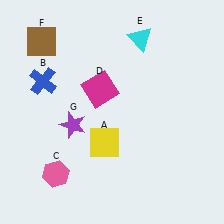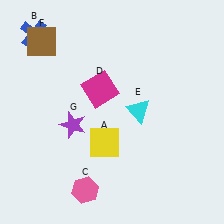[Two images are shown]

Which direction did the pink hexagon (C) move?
The pink hexagon (C) moved right.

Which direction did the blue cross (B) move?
The blue cross (B) moved up.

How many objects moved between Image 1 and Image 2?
3 objects moved between the two images.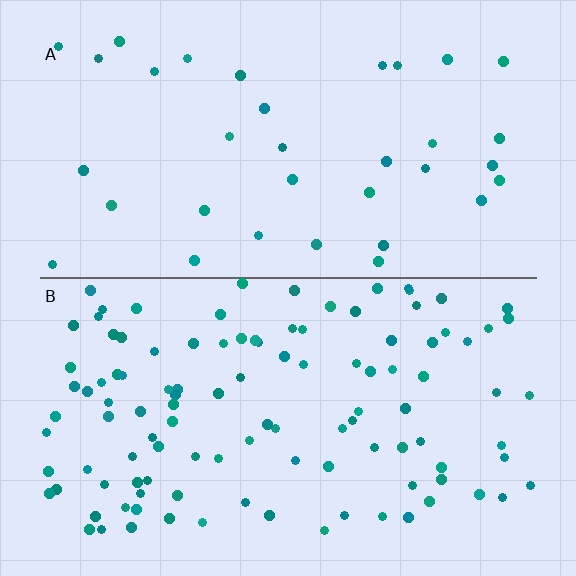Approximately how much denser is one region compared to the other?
Approximately 3.2× — region B over region A.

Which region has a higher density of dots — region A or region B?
B (the bottom).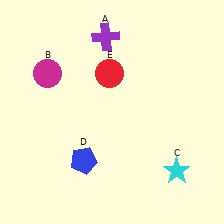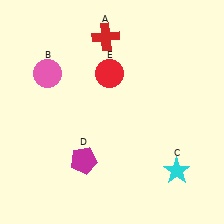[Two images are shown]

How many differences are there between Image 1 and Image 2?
There are 3 differences between the two images.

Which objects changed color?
A changed from purple to red. B changed from magenta to pink. D changed from blue to magenta.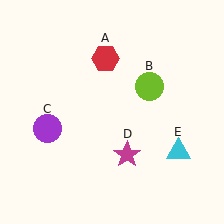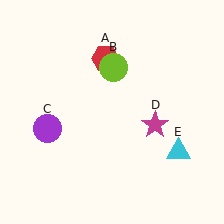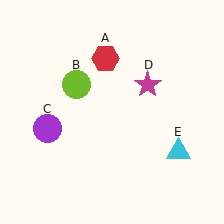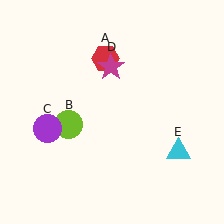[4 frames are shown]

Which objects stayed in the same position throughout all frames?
Red hexagon (object A) and purple circle (object C) and cyan triangle (object E) remained stationary.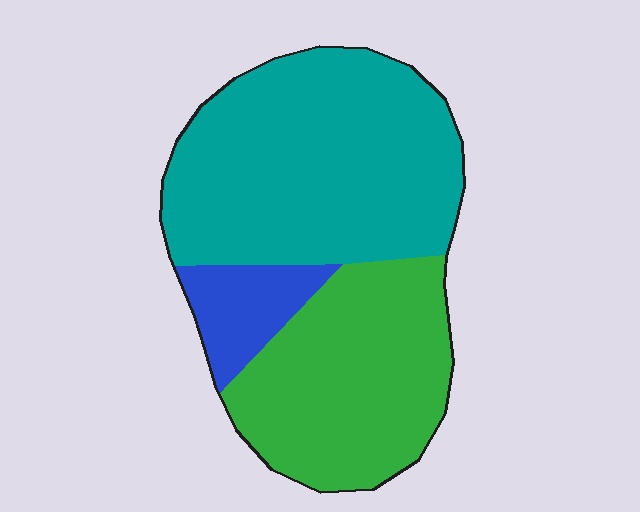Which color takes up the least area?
Blue, at roughly 10%.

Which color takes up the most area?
Teal, at roughly 55%.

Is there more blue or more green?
Green.